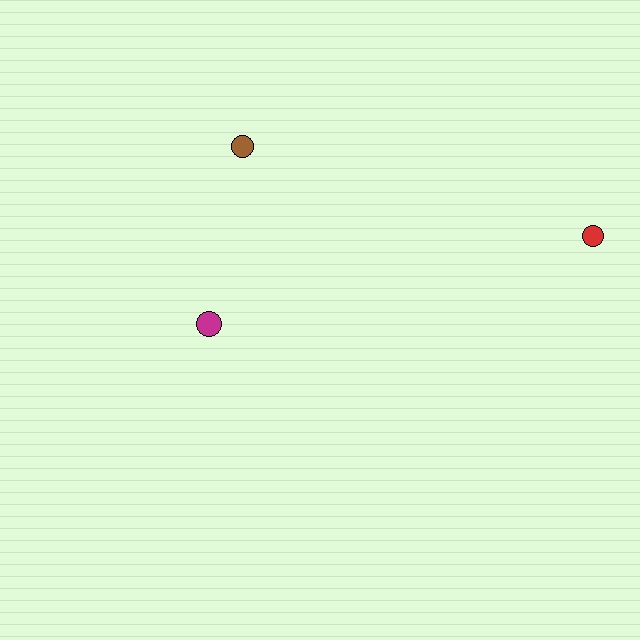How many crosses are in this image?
There are no crosses.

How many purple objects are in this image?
There are no purple objects.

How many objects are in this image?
There are 3 objects.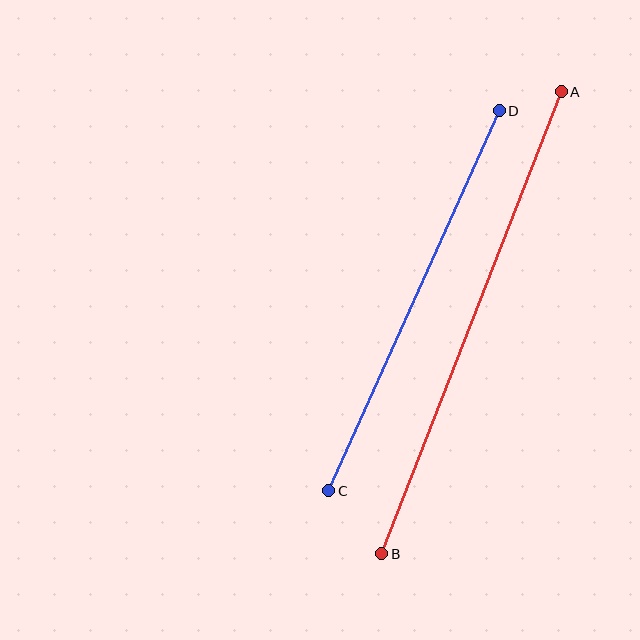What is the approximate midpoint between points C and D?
The midpoint is at approximately (414, 301) pixels.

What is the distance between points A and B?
The distance is approximately 495 pixels.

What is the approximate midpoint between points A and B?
The midpoint is at approximately (472, 323) pixels.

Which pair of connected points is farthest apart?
Points A and B are farthest apart.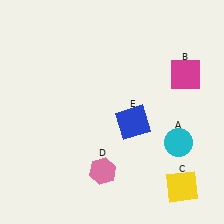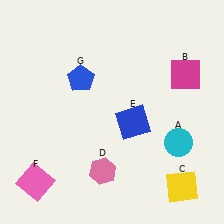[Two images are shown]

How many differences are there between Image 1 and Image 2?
There are 2 differences between the two images.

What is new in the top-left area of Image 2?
A blue pentagon (G) was added in the top-left area of Image 2.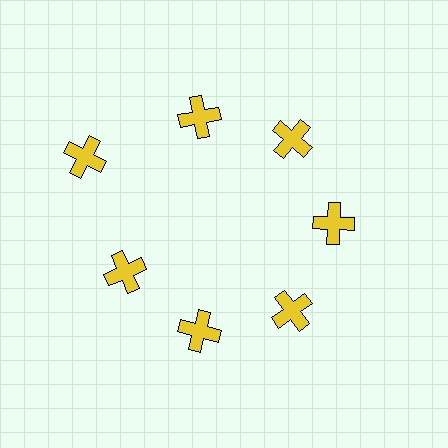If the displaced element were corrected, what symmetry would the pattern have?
It would have 7-fold rotational symmetry — the pattern would map onto itself every 51 degrees.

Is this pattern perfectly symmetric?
No. The 7 yellow crosses are arranged in a ring, but one element near the 10 o'clock position is pushed outward from the center, breaking the 7-fold rotational symmetry.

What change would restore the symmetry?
The symmetry would be restored by moving it inward, back onto the ring so that all 7 crosses sit at equal angles and equal distance from the center.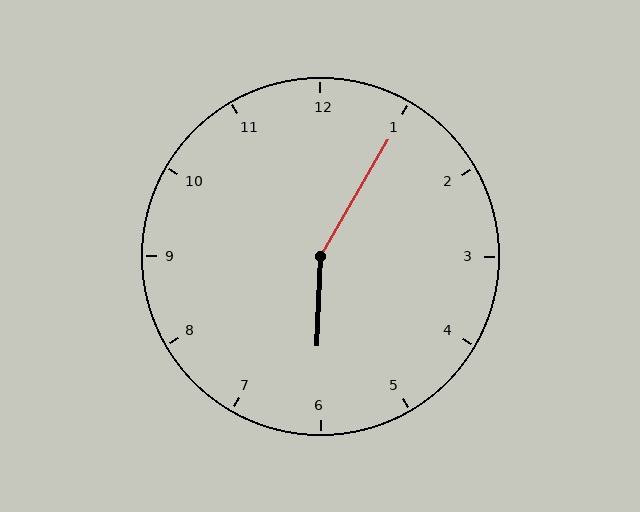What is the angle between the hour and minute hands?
Approximately 152 degrees.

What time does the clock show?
6:05.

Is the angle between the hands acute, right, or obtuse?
It is obtuse.